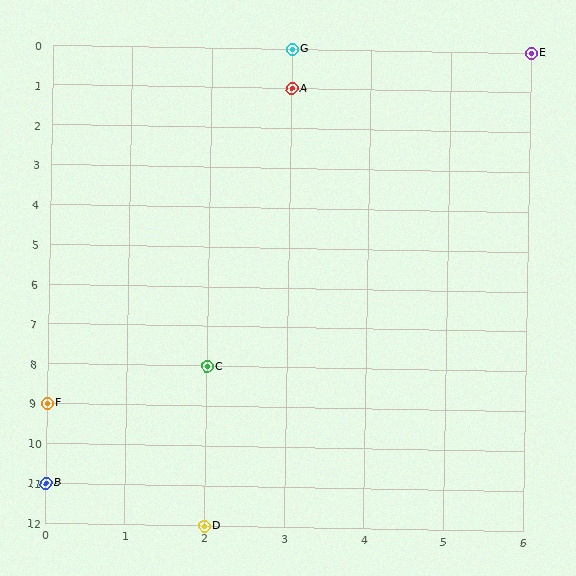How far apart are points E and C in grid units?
Points E and C are 4 columns and 8 rows apart (about 8.9 grid units diagonally).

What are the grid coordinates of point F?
Point F is at grid coordinates (0, 9).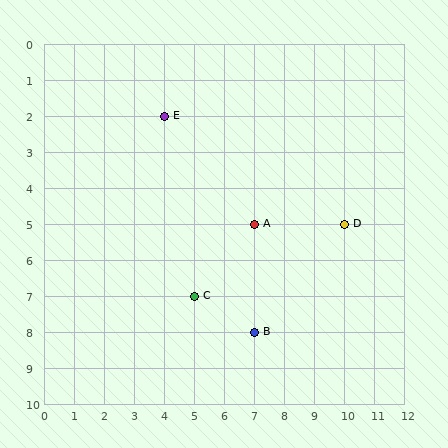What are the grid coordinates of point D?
Point D is at grid coordinates (10, 5).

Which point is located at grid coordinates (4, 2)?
Point E is at (4, 2).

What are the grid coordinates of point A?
Point A is at grid coordinates (7, 5).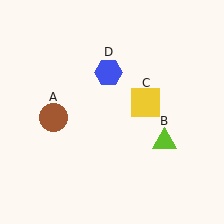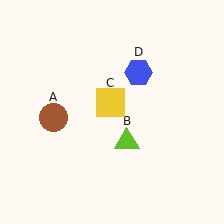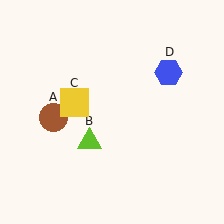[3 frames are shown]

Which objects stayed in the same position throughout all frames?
Brown circle (object A) remained stationary.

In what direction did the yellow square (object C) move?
The yellow square (object C) moved left.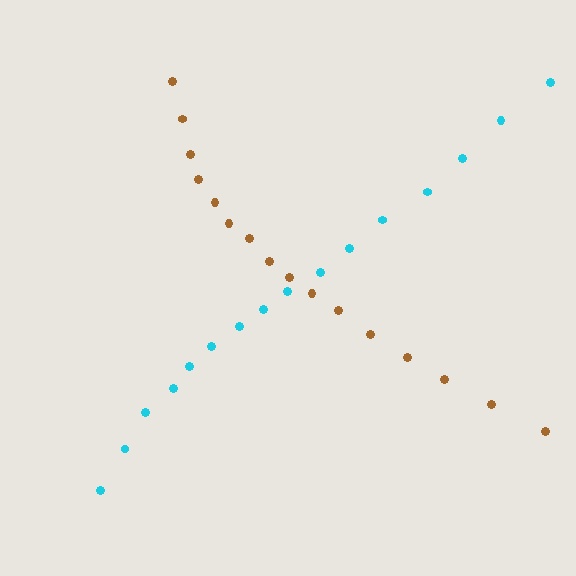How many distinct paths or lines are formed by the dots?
There are 2 distinct paths.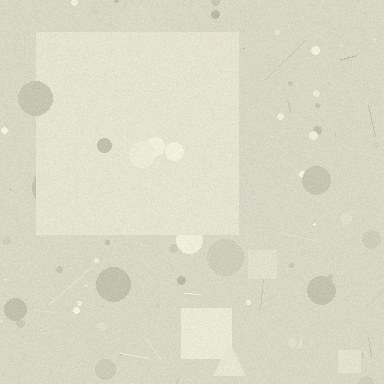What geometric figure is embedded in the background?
A square is embedded in the background.